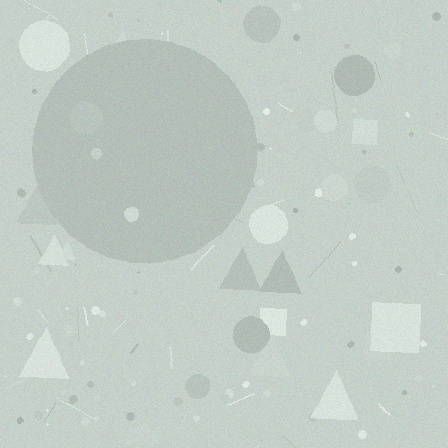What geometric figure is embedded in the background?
A circle is embedded in the background.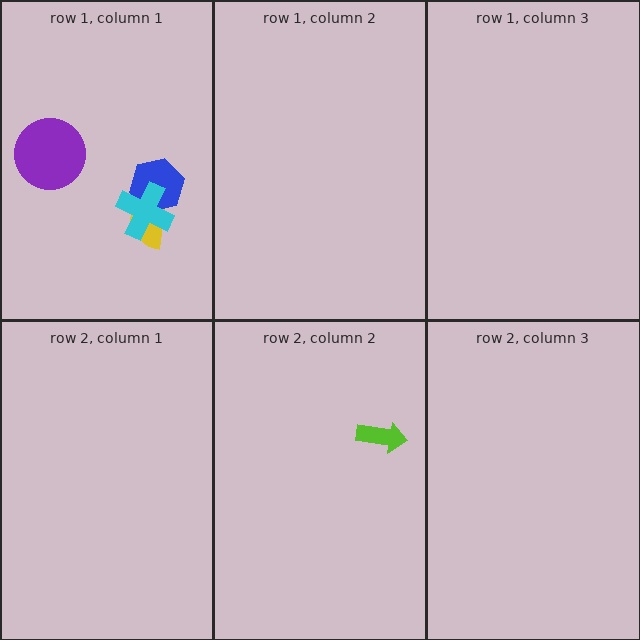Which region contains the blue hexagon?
The row 1, column 1 region.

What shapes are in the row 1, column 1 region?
The yellow semicircle, the purple circle, the blue hexagon, the cyan cross.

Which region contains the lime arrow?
The row 2, column 2 region.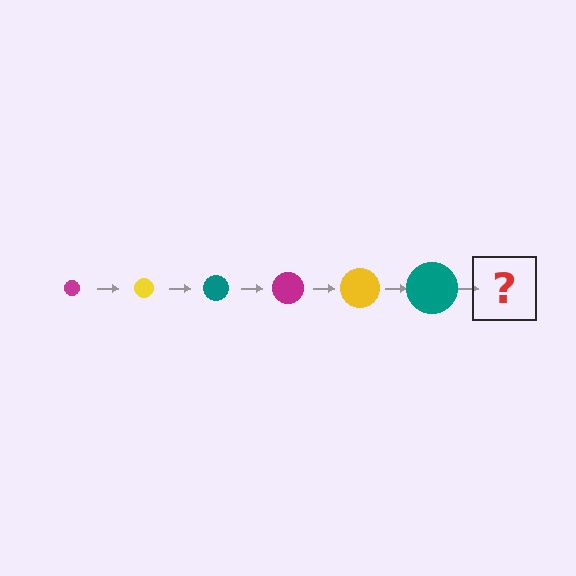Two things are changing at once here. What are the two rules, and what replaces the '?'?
The two rules are that the circle grows larger each step and the color cycles through magenta, yellow, and teal. The '?' should be a magenta circle, larger than the previous one.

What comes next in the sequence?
The next element should be a magenta circle, larger than the previous one.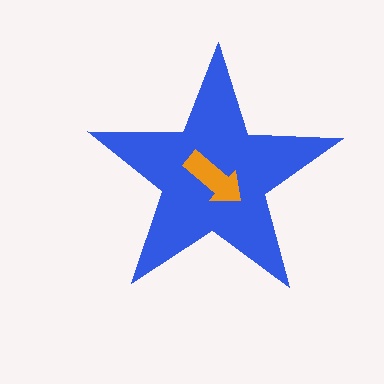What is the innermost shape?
The orange arrow.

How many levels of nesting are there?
2.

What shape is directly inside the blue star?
The orange arrow.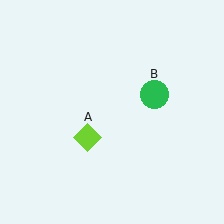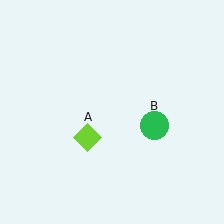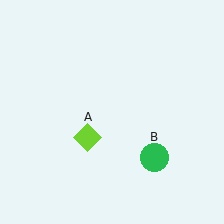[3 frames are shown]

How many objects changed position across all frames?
1 object changed position: green circle (object B).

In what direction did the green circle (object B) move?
The green circle (object B) moved down.